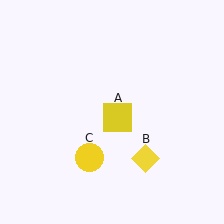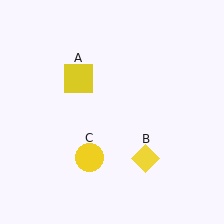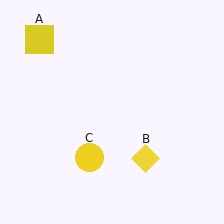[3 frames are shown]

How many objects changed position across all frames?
1 object changed position: yellow square (object A).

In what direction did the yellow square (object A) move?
The yellow square (object A) moved up and to the left.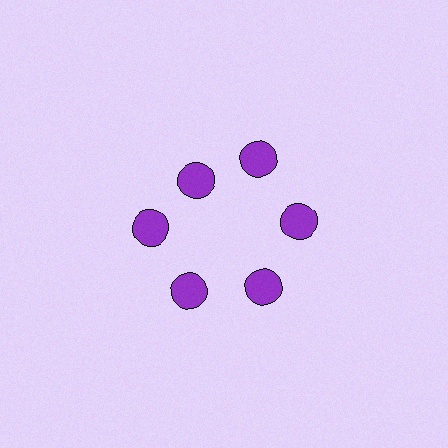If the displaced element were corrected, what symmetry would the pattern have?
It would have 6-fold rotational symmetry — the pattern would map onto itself every 60 degrees.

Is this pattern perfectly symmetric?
No. The 6 purple circles are arranged in a ring, but one element near the 11 o'clock position is pulled inward toward the center, breaking the 6-fold rotational symmetry.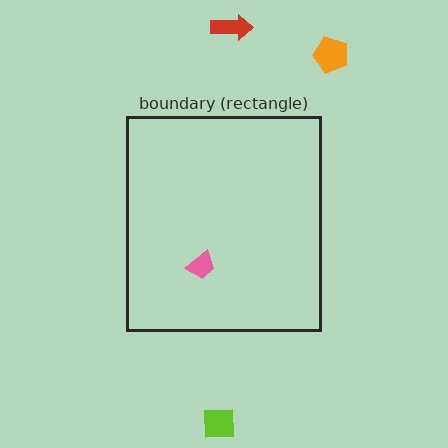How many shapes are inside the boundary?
1 inside, 3 outside.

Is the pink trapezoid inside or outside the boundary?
Inside.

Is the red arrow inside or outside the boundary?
Outside.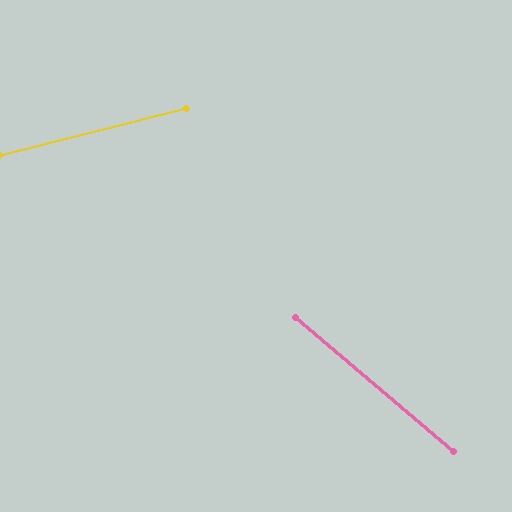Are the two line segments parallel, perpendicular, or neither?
Neither parallel nor perpendicular — they differ by about 55°.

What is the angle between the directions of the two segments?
Approximately 55 degrees.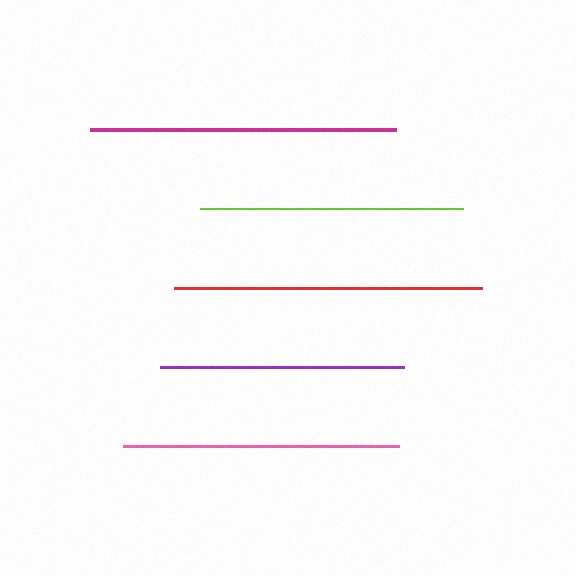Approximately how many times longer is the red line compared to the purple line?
The red line is approximately 1.3 times the length of the purple line.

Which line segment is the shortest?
The purple line is the shortest at approximately 244 pixels.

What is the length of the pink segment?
The pink segment is approximately 276 pixels long.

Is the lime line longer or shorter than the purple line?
The lime line is longer than the purple line.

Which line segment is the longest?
The red line is the longest at approximately 308 pixels.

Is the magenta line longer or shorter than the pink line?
The magenta line is longer than the pink line.